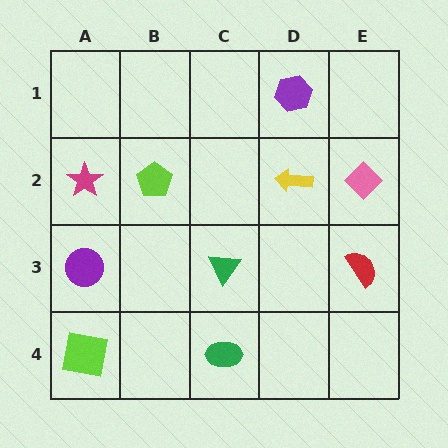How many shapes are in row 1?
1 shape.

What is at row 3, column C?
A green triangle.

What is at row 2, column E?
A pink diamond.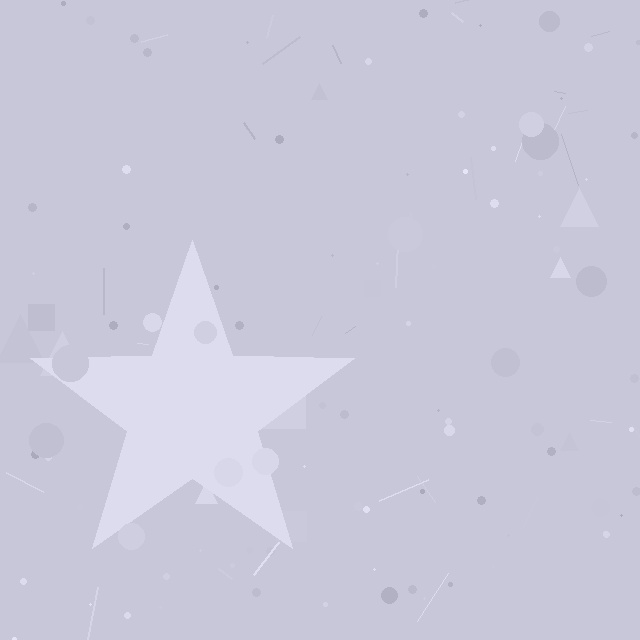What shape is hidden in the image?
A star is hidden in the image.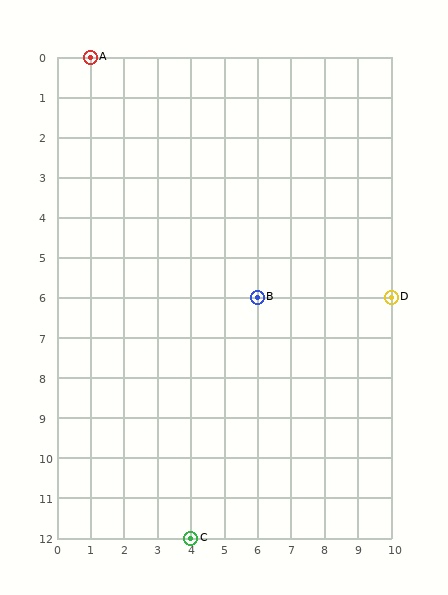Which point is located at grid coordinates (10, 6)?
Point D is at (10, 6).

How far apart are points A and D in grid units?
Points A and D are 9 columns and 6 rows apart (about 10.8 grid units diagonally).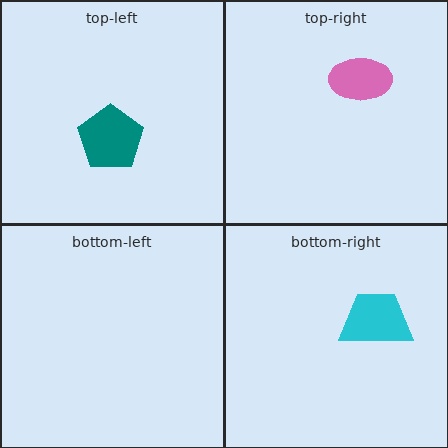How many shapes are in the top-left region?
1.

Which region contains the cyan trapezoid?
The bottom-right region.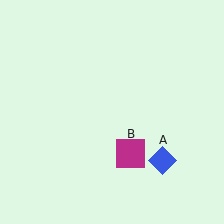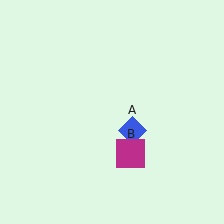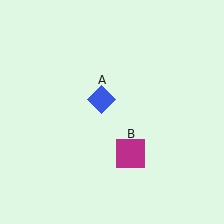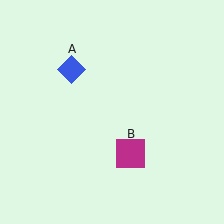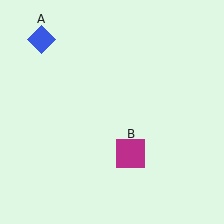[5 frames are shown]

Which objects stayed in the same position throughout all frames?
Magenta square (object B) remained stationary.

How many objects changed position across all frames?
1 object changed position: blue diamond (object A).